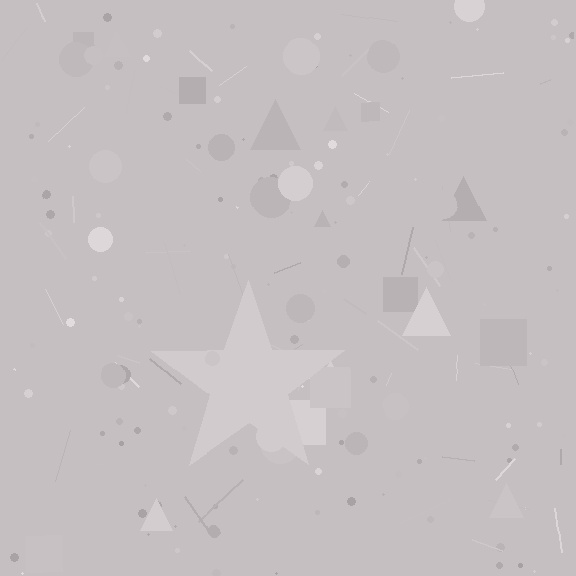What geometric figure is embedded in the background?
A star is embedded in the background.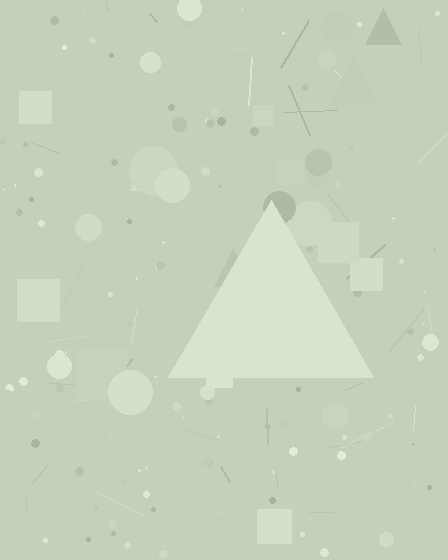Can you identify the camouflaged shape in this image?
The camouflaged shape is a triangle.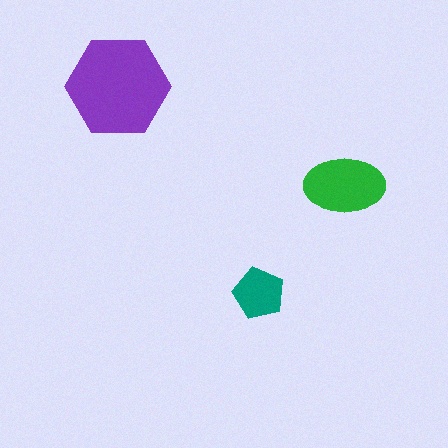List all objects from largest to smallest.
The purple hexagon, the green ellipse, the teal pentagon.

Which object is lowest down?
The teal pentagon is bottommost.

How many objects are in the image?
There are 3 objects in the image.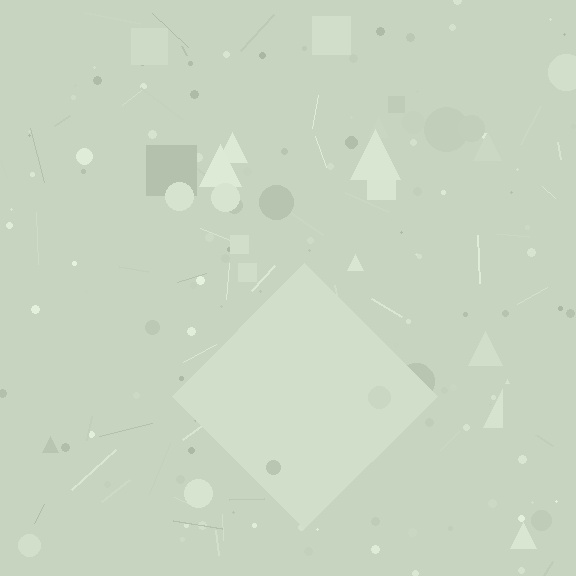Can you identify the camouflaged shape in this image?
The camouflaged shape is a diamond.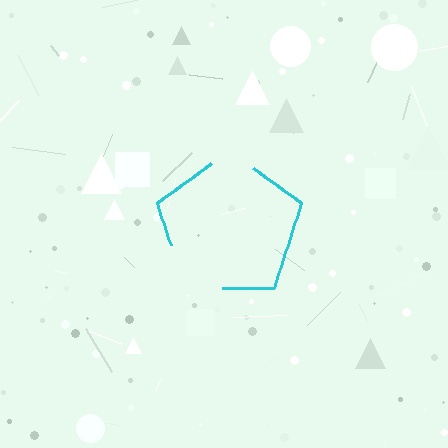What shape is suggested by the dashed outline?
The dashed outline suggests a pentagon.